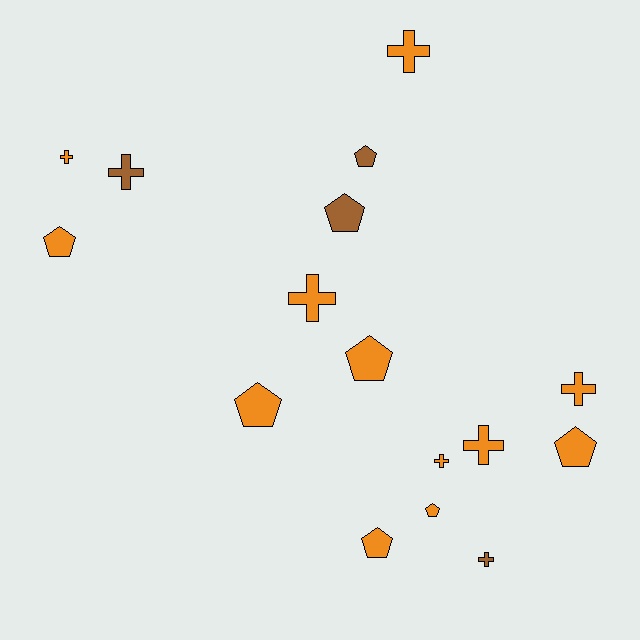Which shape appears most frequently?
Cross, with 8 objects.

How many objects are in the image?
There are 16 objects.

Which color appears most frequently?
Orange, with 12 objects.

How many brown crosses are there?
There are 2 brown crosses.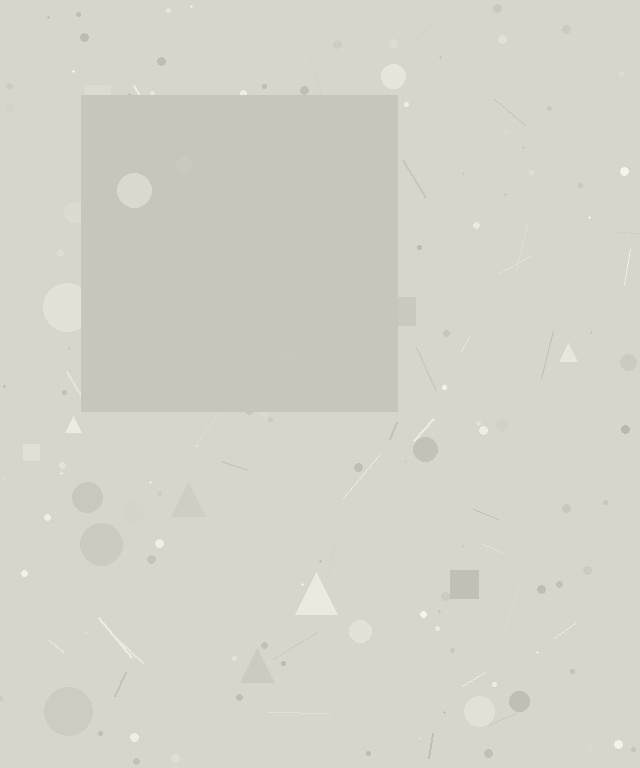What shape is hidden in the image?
A square is hidden in the image.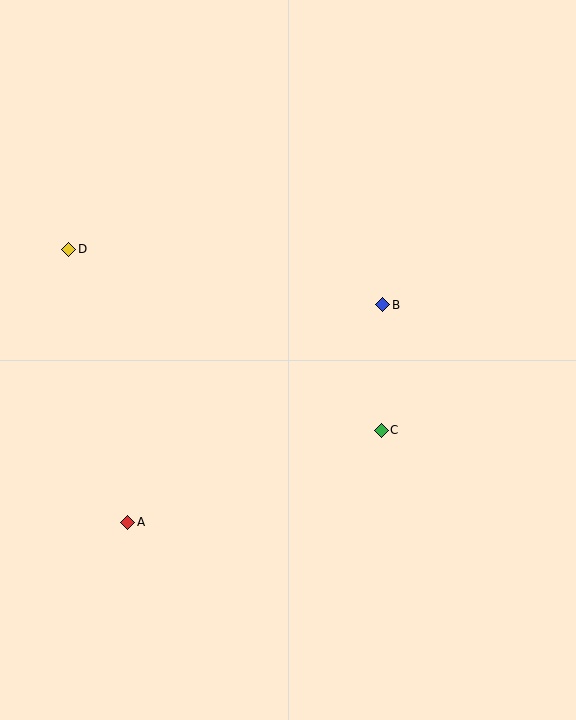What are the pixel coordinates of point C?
Point C is at (381, 430).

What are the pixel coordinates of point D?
Point D is at (69, 249).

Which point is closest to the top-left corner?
Point D is closest to the top-left corner.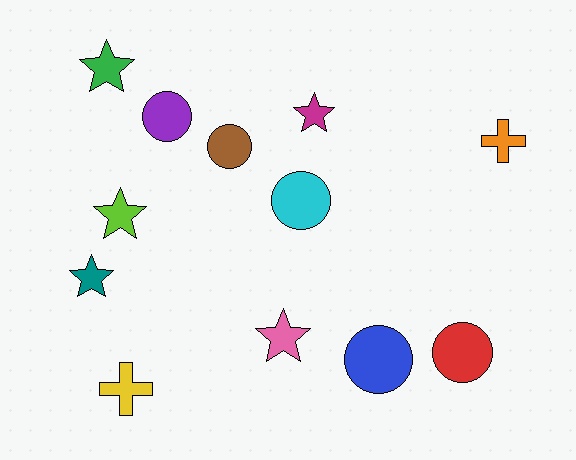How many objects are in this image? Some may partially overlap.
There are 12 objects.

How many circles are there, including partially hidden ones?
There are 5 circles.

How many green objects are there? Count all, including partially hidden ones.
There is 1 green object.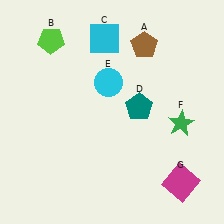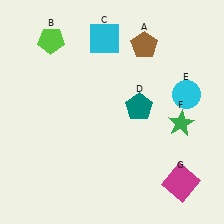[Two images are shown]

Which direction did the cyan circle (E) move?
The cyan circle (E) moved right.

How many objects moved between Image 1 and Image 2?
1 object moved between the two images.